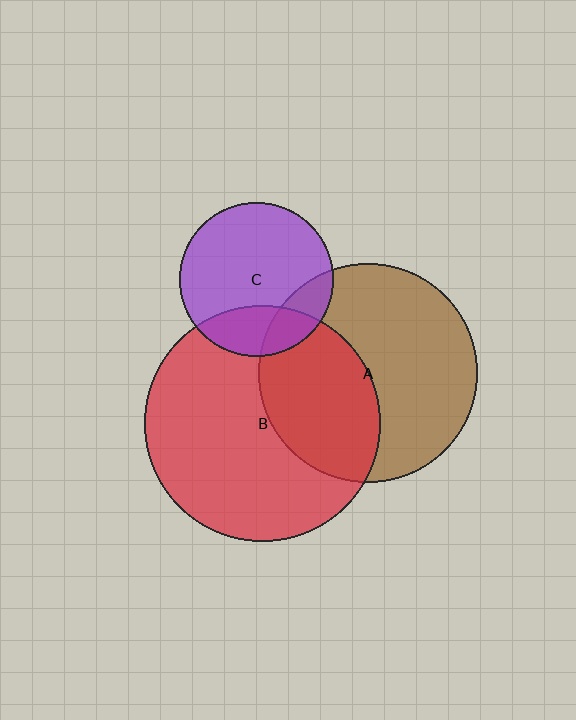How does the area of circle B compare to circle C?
Approximately 2.3 times.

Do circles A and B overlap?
Yes.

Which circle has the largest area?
Circle B (red).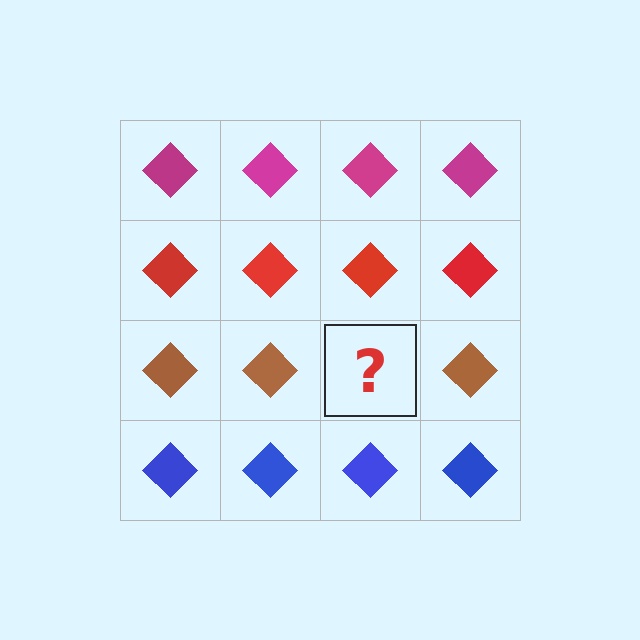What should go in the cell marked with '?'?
The missing cell should contain a brown diamond.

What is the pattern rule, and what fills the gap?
The rule is that each row has a consistent color. The gap should be filled with a brown diamond.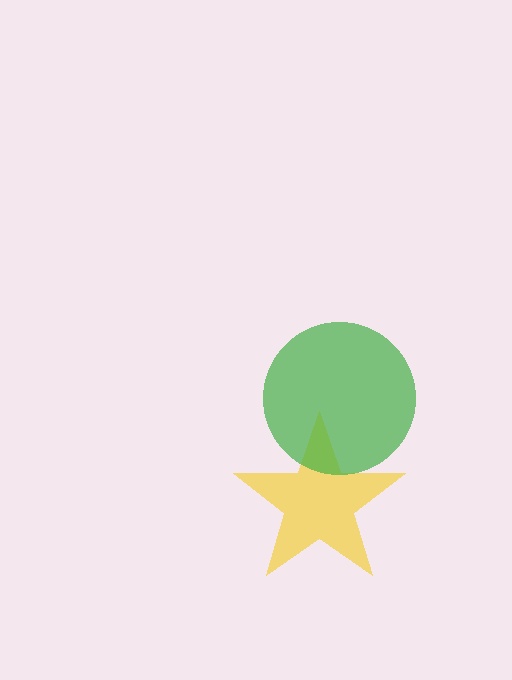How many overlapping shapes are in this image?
There are 2 overlapping shapes in the image.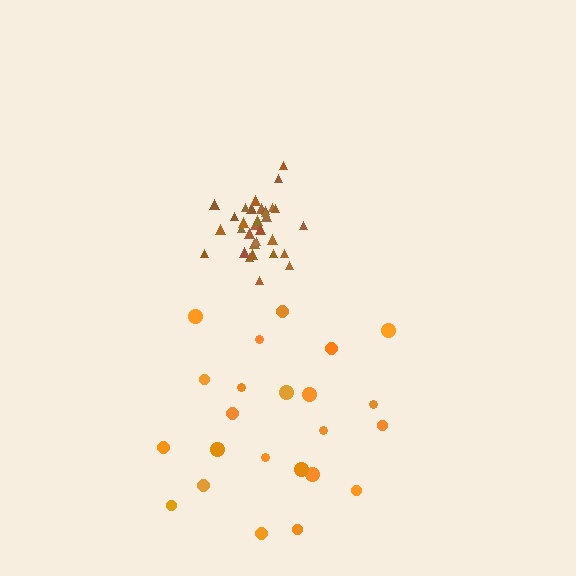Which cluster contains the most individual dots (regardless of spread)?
Brown (33).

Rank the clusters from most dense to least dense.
brown, orange.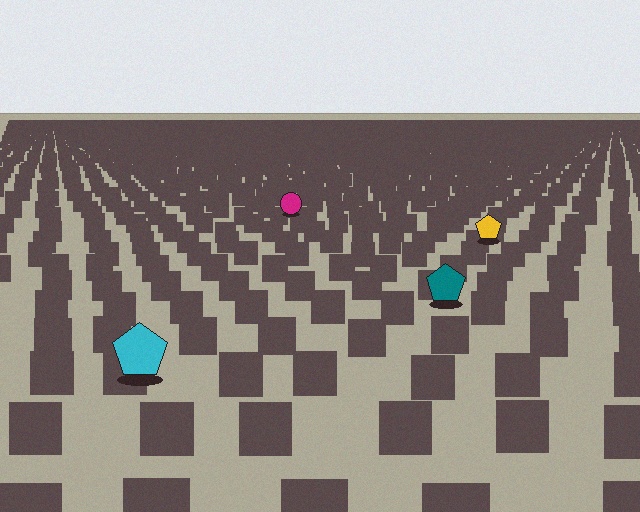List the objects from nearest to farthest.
From nearest to farthest: the cyan pentagon, the teal pentagon, the yellow pentagon, the magenta circle.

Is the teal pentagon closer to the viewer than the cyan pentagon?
No. The cyan pentagon is closer — you can tell from the texture gradient: the ground texture is coarser near it.